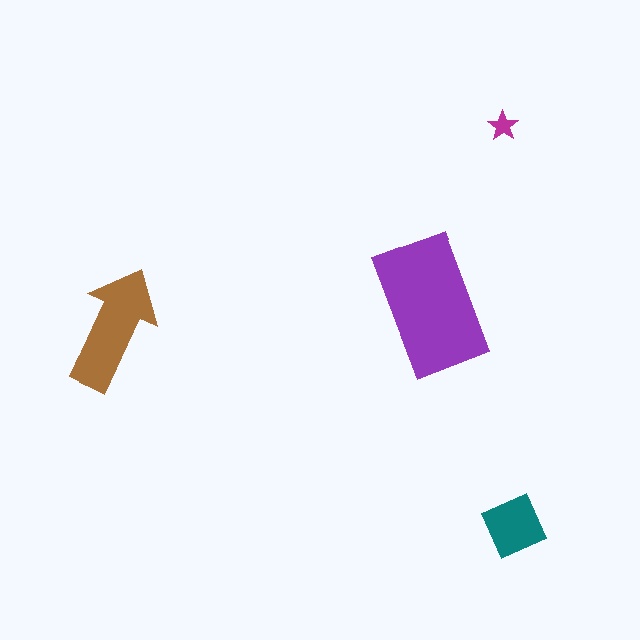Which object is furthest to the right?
The teal square is rightmost.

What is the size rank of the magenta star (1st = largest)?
4th.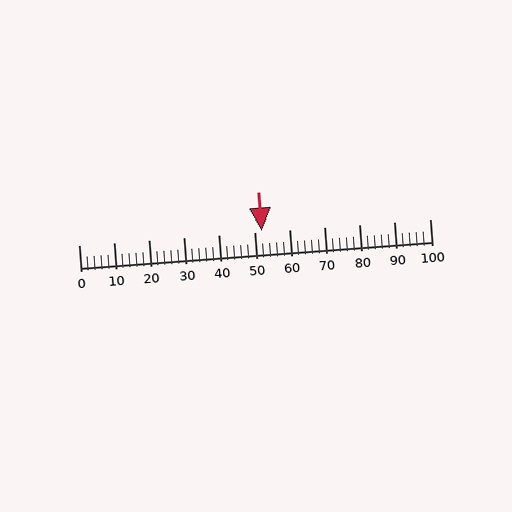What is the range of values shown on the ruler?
The ruler shows values from 0 to 100.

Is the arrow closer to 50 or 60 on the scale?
The arrow is closer to 50.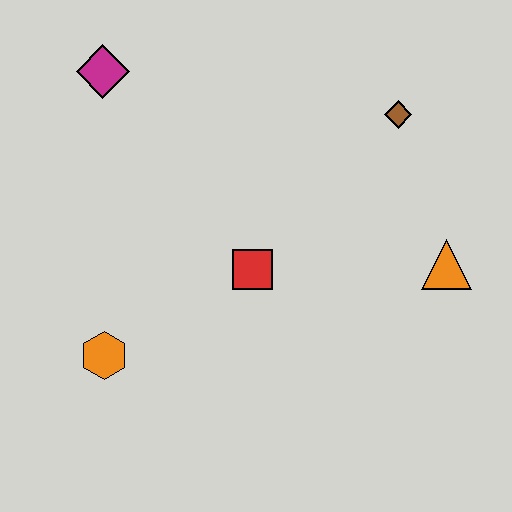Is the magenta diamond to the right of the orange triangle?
No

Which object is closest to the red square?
The orange hexagon is closest to the red square.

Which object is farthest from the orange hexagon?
The brown diamond is farthest from the orange hexagon.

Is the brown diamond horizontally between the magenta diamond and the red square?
No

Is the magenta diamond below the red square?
No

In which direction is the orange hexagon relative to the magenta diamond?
The orange hexagon is below the magenta diamond.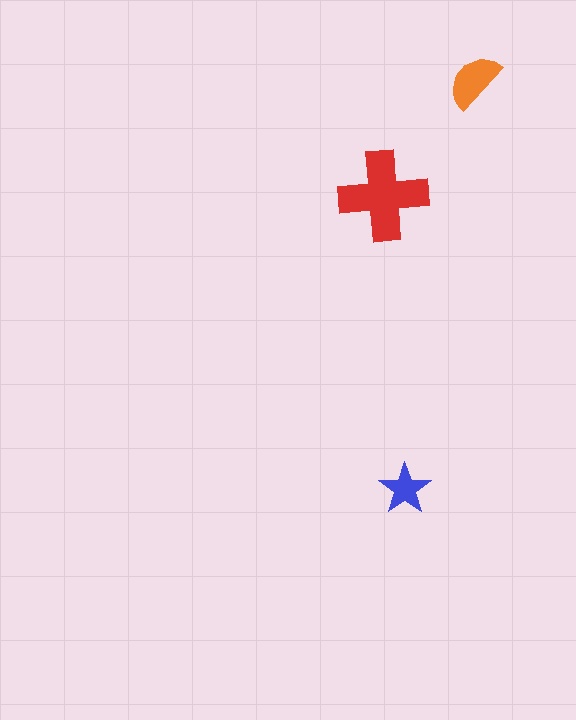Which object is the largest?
The red cross.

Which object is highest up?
The orange semicircle is topmost.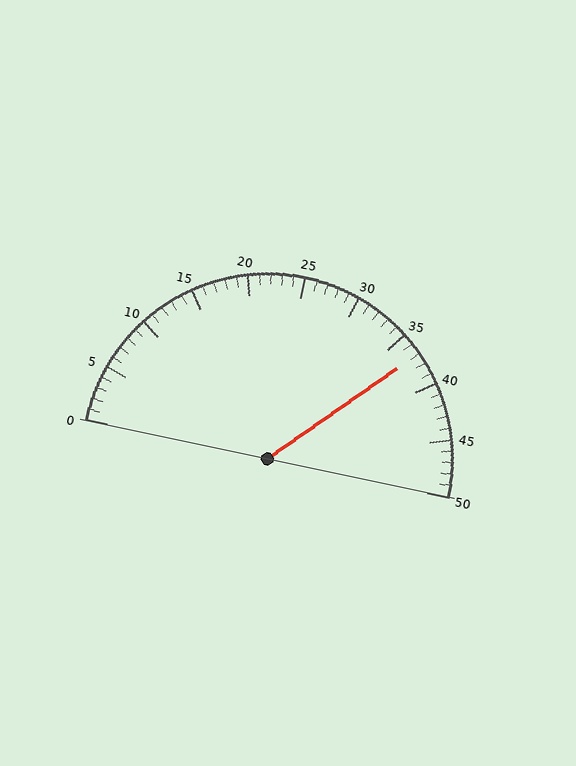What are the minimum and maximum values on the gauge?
The gauge ranges from 0 to 50.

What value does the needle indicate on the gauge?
The needle indicates approximately 37.